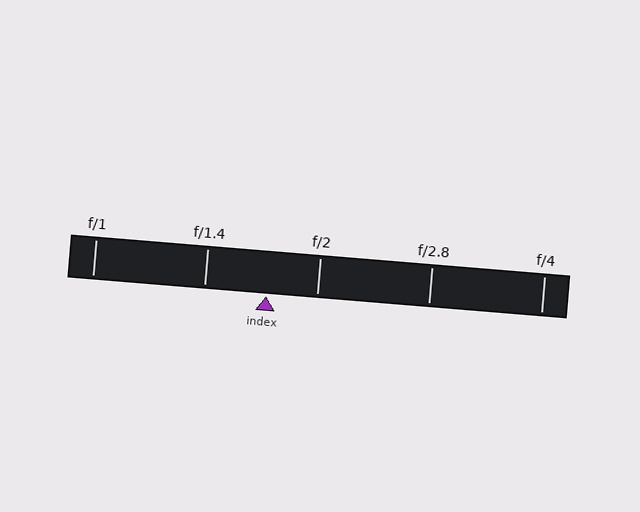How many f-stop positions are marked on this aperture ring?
There are 5 f-stop positions marked.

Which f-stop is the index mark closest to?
The index mark is closest to f/2.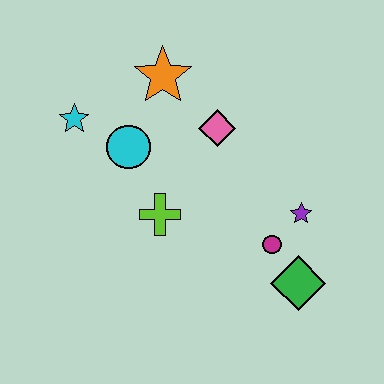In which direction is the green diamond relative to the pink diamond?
The green diamond is below the pink diamond.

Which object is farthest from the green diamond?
The cyan star is farthest from the green diamond.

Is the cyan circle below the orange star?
Yes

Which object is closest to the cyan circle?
The cyan star is closest to the cyan circle.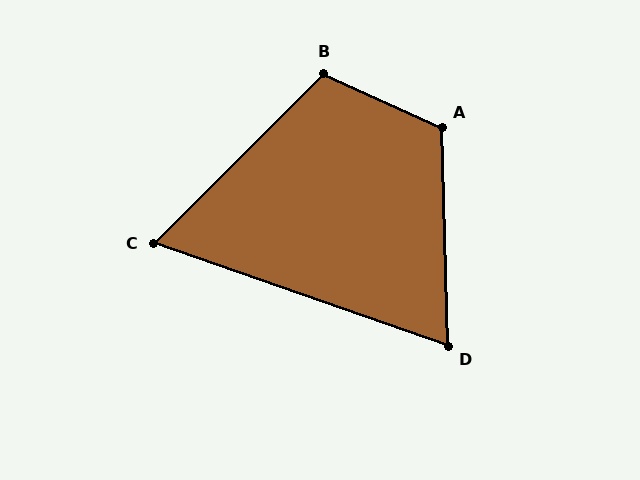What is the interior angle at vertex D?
Approximately 69 degrees (acute).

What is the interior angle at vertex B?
Approximately 111 degrees (obtuse).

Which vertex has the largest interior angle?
A, at approximately 116 degrees.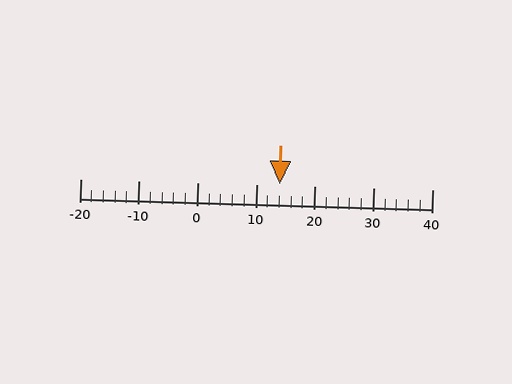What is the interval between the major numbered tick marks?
The major tick marks are spaced 10 units apart.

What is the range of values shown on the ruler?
The ruler shows values from -20 to 40.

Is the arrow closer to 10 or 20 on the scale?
The arrow is closer to 10.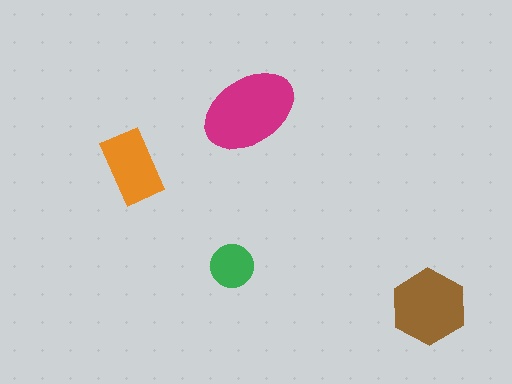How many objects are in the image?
There are 4 objects in the image.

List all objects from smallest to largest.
The green circle, the orange rectangle, the brown hexagon, the magenta ellipse.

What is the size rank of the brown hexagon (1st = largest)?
2nd.